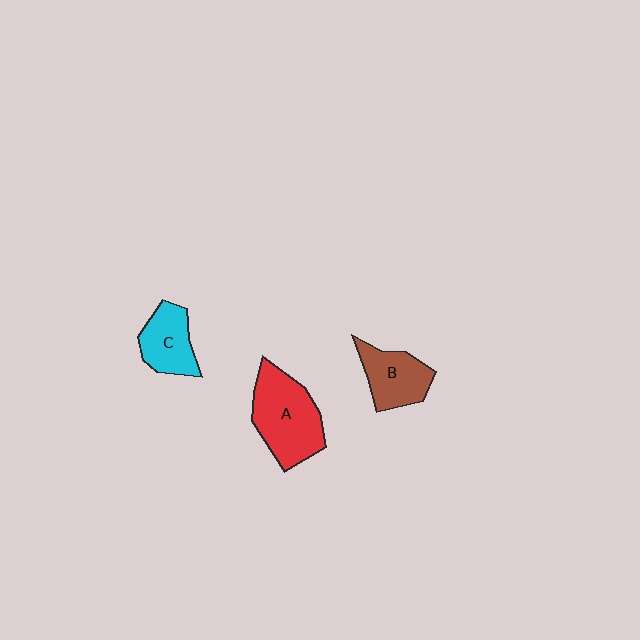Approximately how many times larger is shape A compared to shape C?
Approximately 1.6 times.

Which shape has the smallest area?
Shape C (cyan).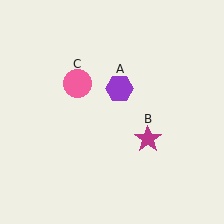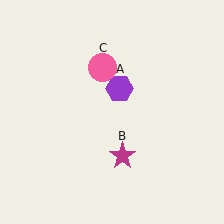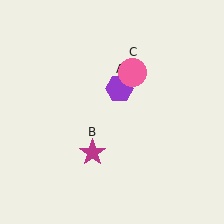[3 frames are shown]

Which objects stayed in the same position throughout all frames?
Purple hexagon (object A) remained stationary.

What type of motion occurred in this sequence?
The magenta star (object B), pink circle (object C) rotated clockwise around the center of the scene.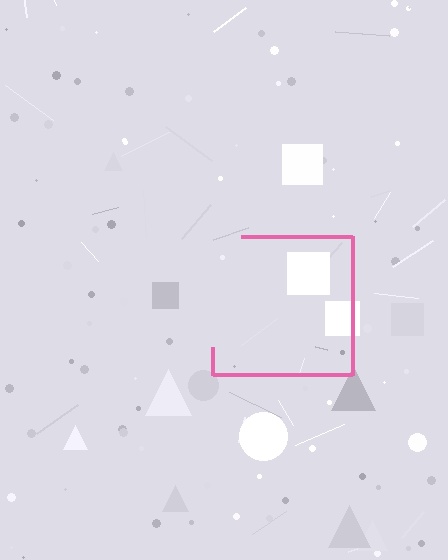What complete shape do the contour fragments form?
The contour fragments form a square.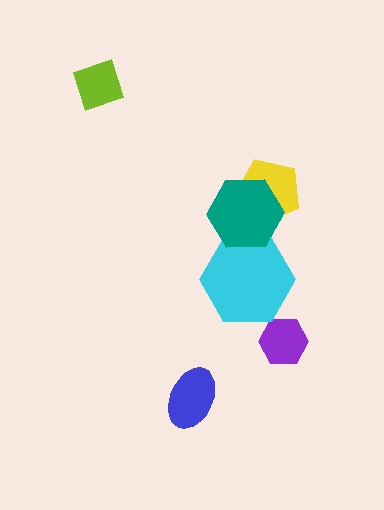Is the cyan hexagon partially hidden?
Yes, it is partially covered by another shape.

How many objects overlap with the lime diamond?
0 objects overlap with the lime diamond.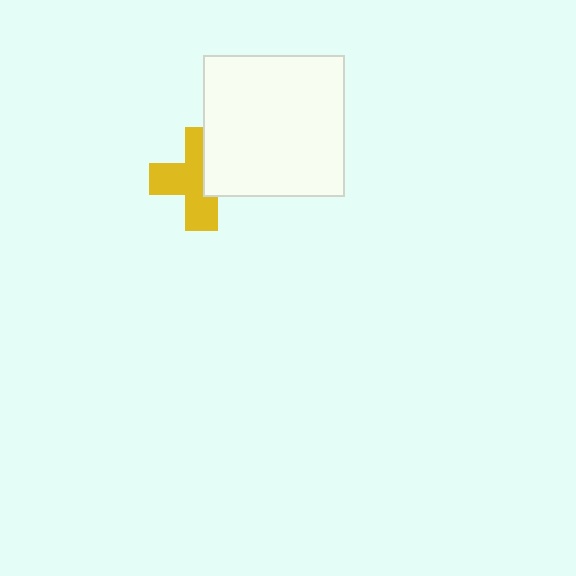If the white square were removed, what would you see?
You would see the complete yellow cross.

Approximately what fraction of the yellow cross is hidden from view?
Roughly 38% of the yellow cross is hidden behind the white square.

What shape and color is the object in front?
The object in front is a white square.